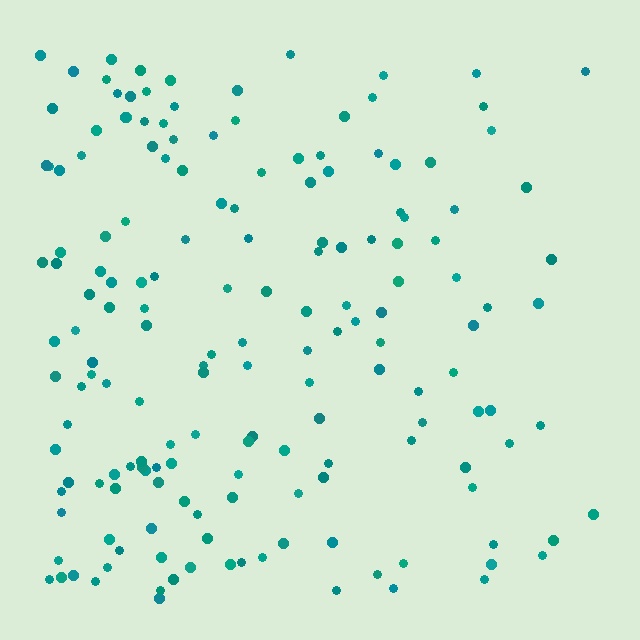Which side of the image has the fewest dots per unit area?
The right.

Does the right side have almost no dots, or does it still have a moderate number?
Still a moderate number, just noticeably fewer than the left.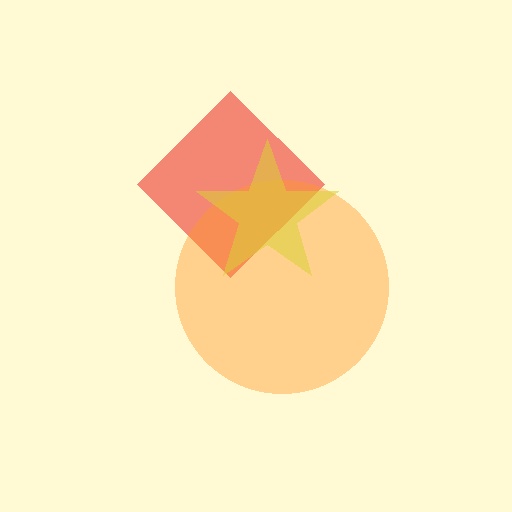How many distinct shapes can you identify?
There are 3 distinct shapes: a red diamond, an orange circle, a yellow star.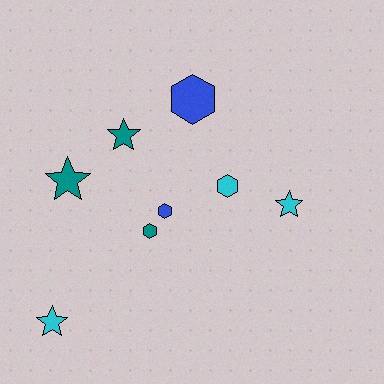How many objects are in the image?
There are 8 objects.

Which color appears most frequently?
Teal, with 3 objects.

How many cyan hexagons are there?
There is 1 cyan hexagon.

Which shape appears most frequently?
Star, with 4 objects.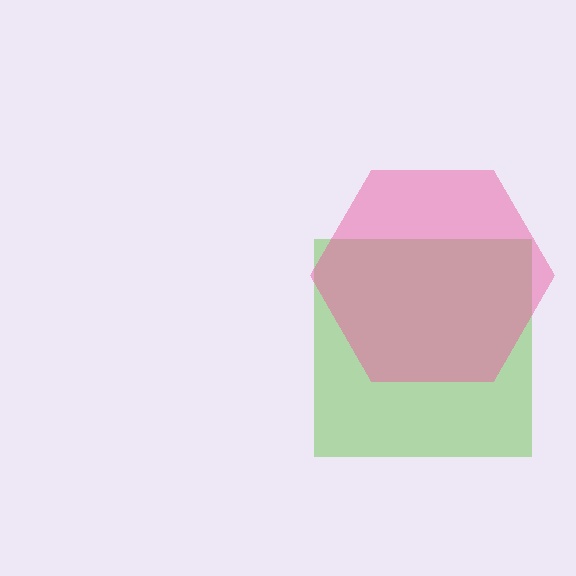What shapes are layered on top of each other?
The layered shapes are: a lime square, a pink hexagon.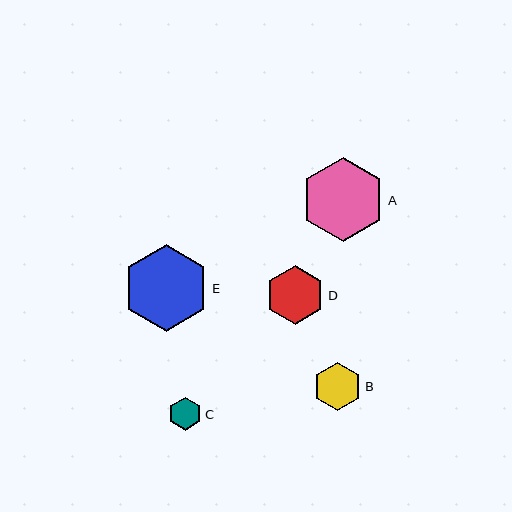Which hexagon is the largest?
Hexagon E is the largest with a size of approximately 86 pixels.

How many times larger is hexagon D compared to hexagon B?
Hexagon D is approximately 1.2 times the size of hexagon B.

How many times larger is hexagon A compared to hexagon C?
Hexagon A is approximately 2.6 times the size of hexagon C.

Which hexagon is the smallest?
Hexagon C is the smallest with a size of approximately 33 pixels.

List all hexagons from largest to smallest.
From largest to smallest: E, A, D, B, C.